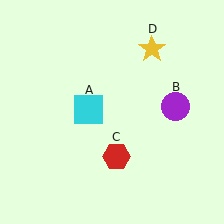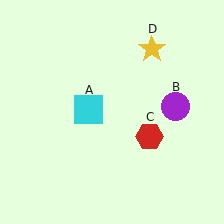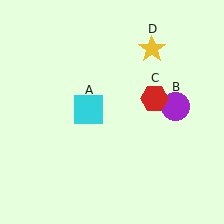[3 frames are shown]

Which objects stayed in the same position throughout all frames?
Cyan square (object A) and purple circle (object B) and yellow star (object D) remained stationary.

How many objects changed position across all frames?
1 object changed position: red hexagon (object C).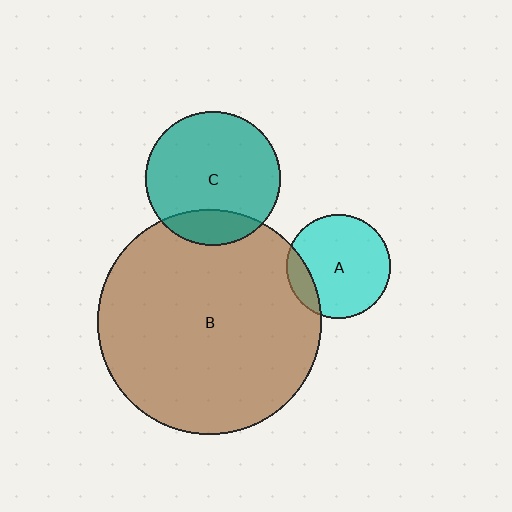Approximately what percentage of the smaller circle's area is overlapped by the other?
Approximately 15%.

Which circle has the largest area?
Circle B (brown).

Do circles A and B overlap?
Yes.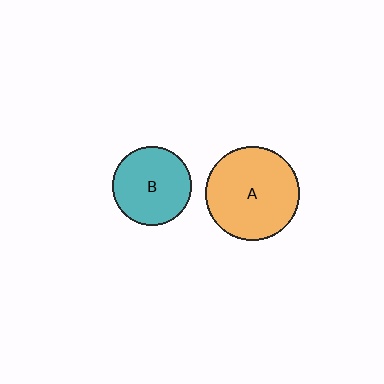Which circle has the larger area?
Circle A (orange).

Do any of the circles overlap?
No, none of the circles overlap.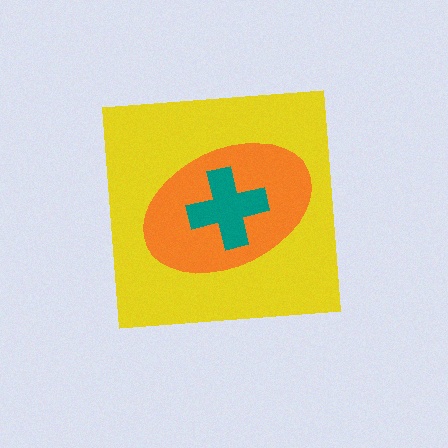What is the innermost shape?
The teal cross.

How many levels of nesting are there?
3.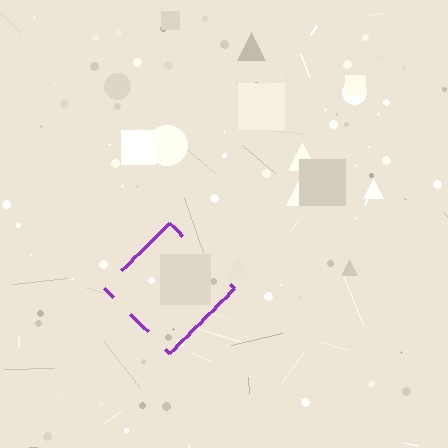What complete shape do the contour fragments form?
The contour fragments form a diamond.